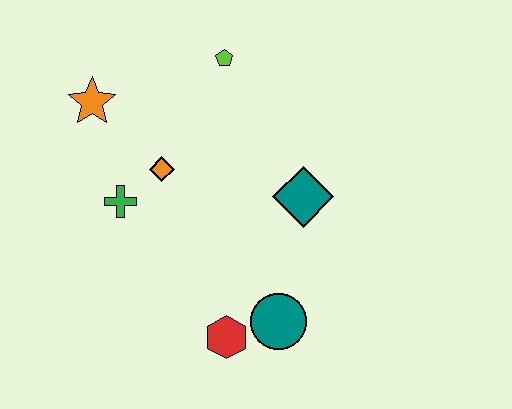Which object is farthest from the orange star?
The teal circle is farthest from the orange star.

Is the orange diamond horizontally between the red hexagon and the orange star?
Yes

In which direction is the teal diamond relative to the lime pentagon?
The teal diamond is below the lime pentagon.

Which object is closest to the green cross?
The orange diamond is closest to the green cross.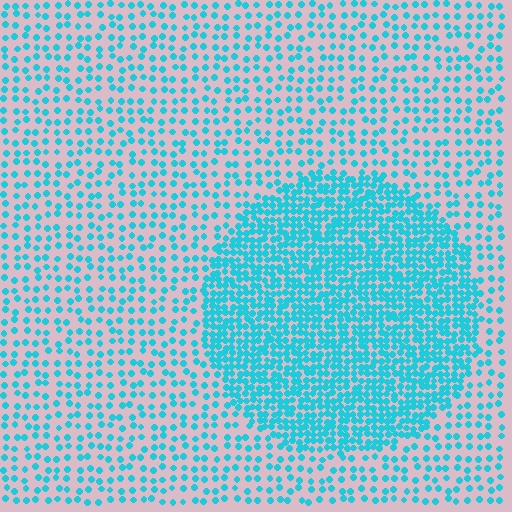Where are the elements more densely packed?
The elements are more densely packed inside the circle boundary.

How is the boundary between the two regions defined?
The boundary is defined by a change in element density (approximately 2.4x ratio). All elements are the same color, size, and shape.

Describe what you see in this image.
The image contains small cyan elements arranged at two different densities. A circle-shaped region is visible where the elements are more densely packed than the surrounding area.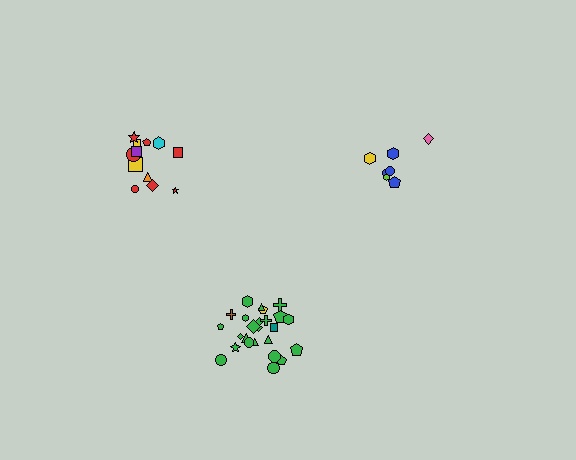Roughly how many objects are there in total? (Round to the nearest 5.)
Roughly 45 objects in total.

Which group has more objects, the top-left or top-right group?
The top-left group.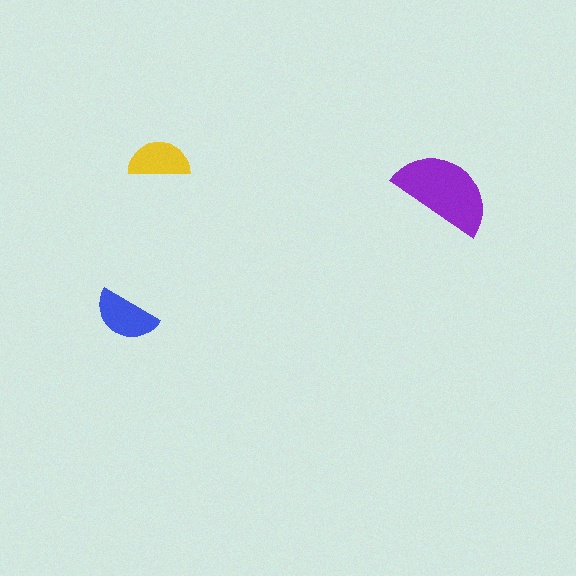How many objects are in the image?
There are 3 objects in the image.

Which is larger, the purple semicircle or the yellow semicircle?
The purple one.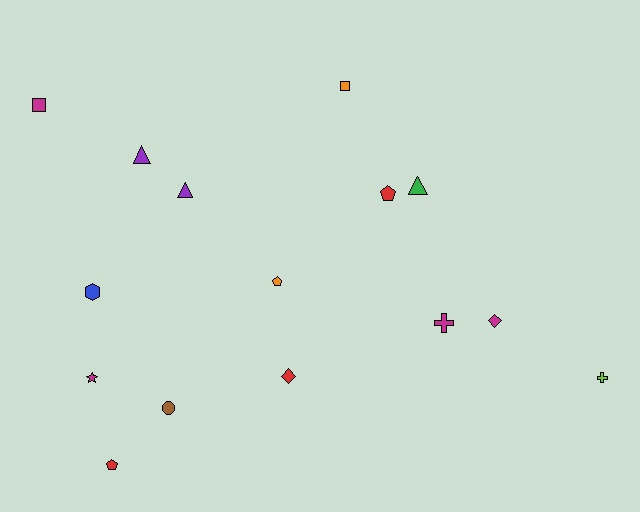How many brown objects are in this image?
There is 1 brown object.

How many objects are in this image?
There are 15 objects.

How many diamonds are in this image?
There are 2 diamonds.